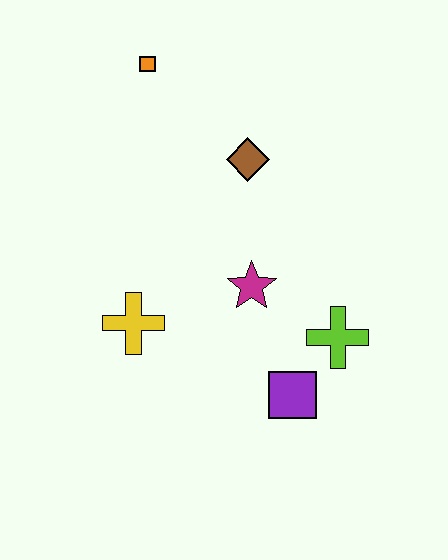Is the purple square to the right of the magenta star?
Yes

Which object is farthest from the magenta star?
The orange square is farthest from the magenta star.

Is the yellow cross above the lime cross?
Yes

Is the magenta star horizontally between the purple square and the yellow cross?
Yes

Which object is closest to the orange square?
The brown diamond is closest to the orange square.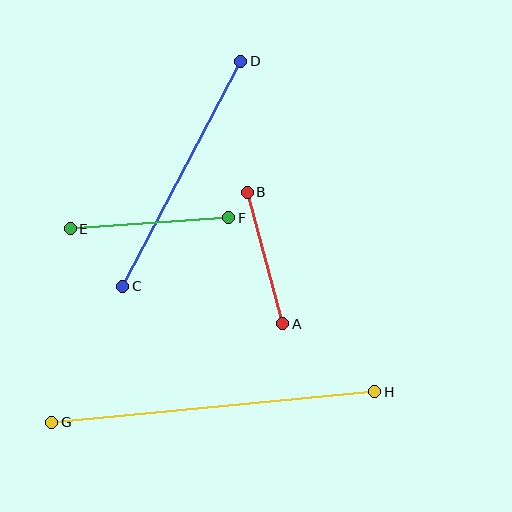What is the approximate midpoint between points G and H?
The midpoint is at approximately (213, 407) pixels.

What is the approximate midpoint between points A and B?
The midpoint is at approximately (265, 258) pixels.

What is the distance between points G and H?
The distance is approximately 325 pixels.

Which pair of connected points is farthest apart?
Points G and H are farthest apart.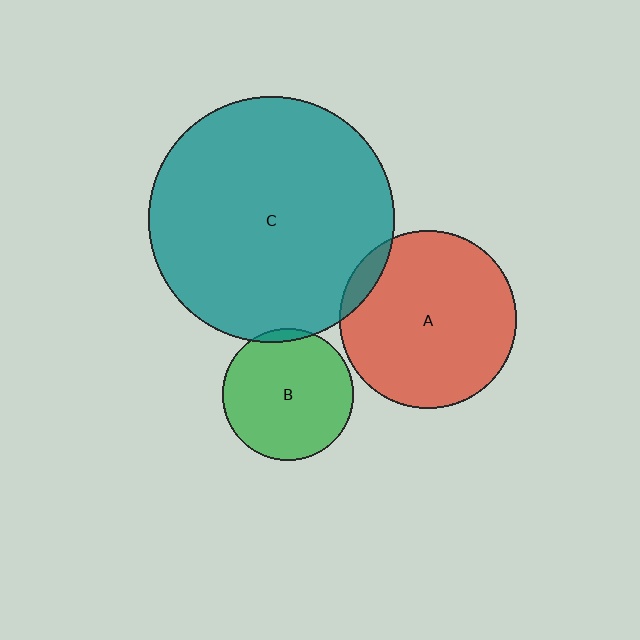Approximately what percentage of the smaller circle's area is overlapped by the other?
Approximately 5%.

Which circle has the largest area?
Circle C (teal).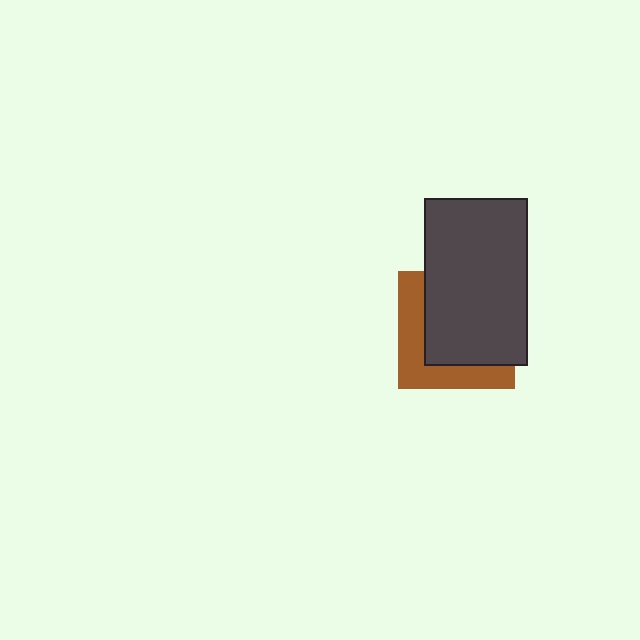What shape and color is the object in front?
The object in front is a dark gray rectangle.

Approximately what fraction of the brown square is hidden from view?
Roughly 62% of the brown square is hidden behind the dark gray rectangle.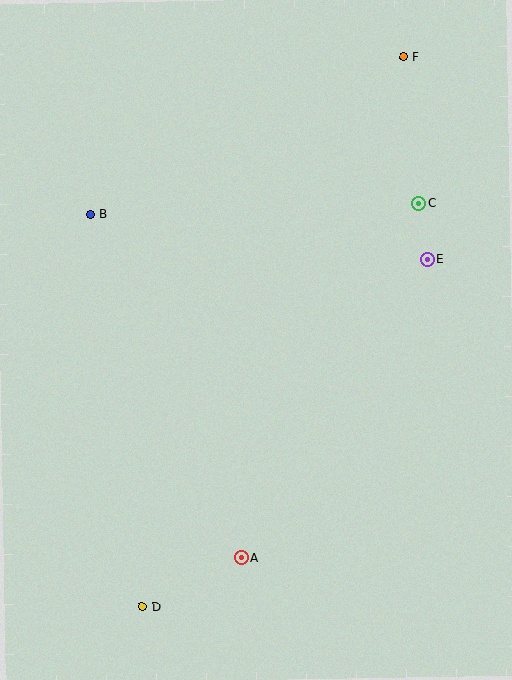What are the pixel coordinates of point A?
Point A is at (241, 558).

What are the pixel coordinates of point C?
Point C is at (418, 203).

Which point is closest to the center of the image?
Point E at (427, 259) is closest to the center.